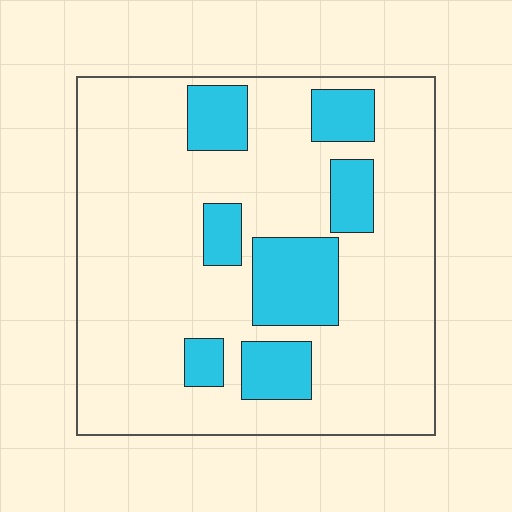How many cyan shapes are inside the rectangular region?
7.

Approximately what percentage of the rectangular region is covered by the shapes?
Approximately 20%.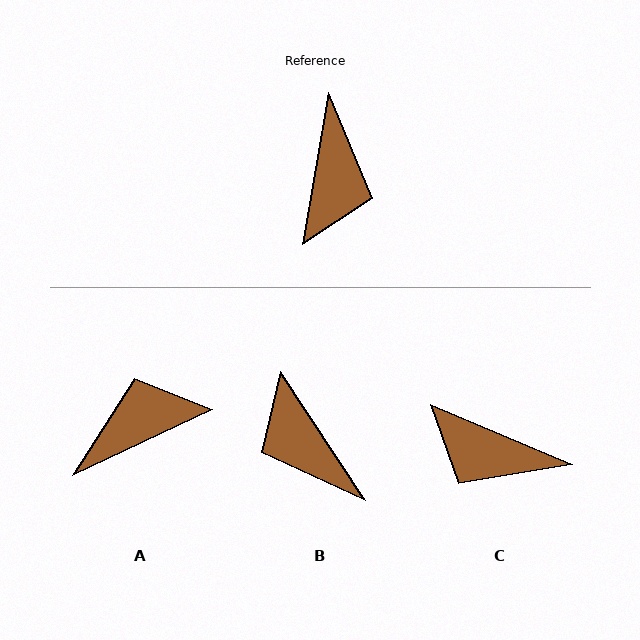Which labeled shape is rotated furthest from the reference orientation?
B, about 137 degrees away.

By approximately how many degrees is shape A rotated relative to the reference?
Approximately 125 degrees counter-clockwise.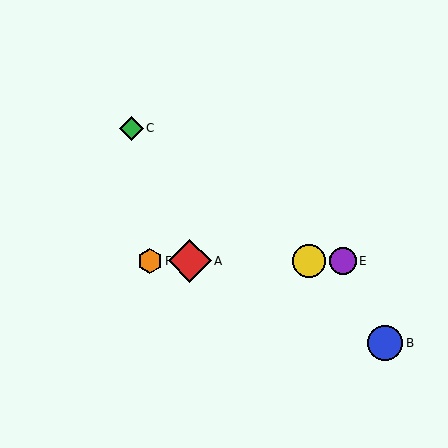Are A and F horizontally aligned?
Yes, both are at y≈261.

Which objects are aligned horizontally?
Objects A, D, E, F are aligned horizontally.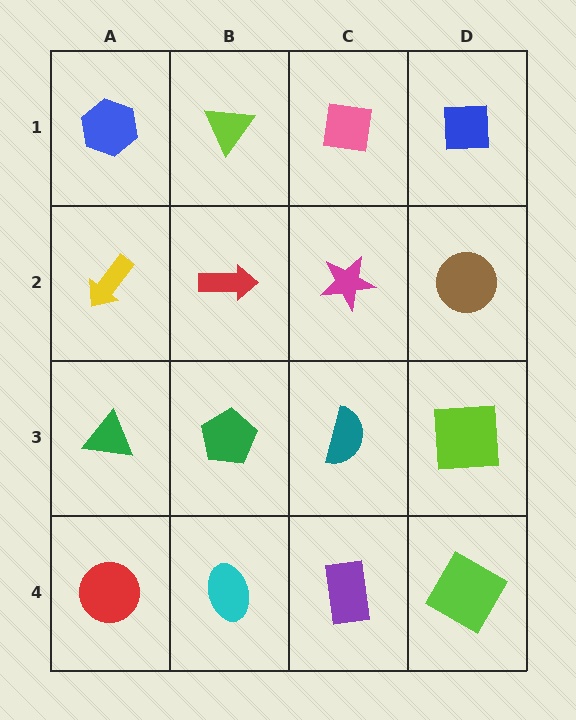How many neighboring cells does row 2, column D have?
3.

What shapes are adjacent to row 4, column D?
A lime square (row 3, column D), a purple rectangle (row 4, column C).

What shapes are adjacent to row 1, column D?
A brown circle (row 2, column D), a pink square (row 1, column C).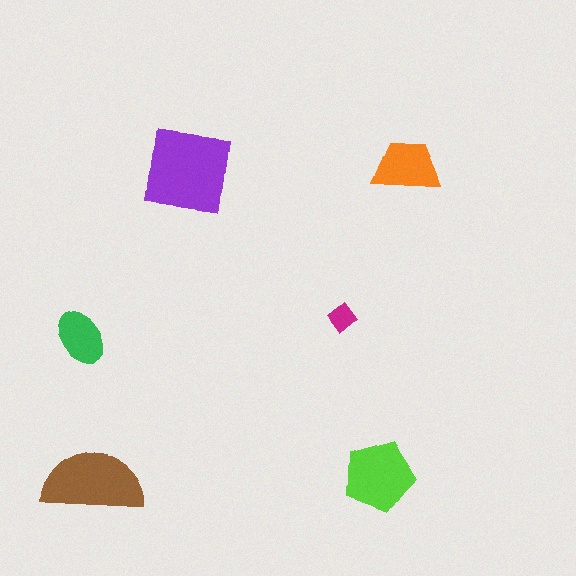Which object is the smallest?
The magenta diamond.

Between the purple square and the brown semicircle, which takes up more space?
The purple square.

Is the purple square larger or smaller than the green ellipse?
Larger.